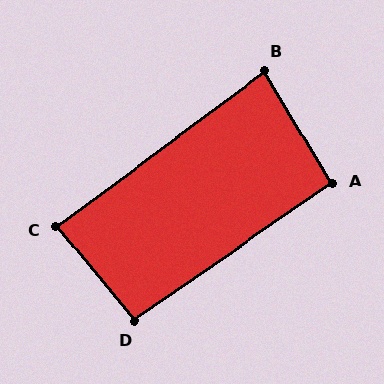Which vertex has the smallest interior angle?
B, at approximately 85 degrees.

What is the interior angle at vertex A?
Approximately 94 degrees (approximately right).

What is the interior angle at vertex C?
Approximately 86 degrees (approximately right).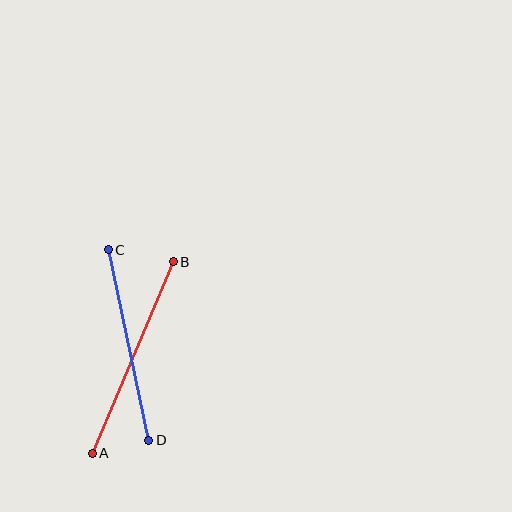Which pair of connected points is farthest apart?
Points A and B are farthest apart.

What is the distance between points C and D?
The distance is approximately 195 pixels.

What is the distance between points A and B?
The distance is approximately 208 pixels.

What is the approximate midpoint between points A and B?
The midpoint is at approximately (133, 357) pixels.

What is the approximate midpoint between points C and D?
The midpoint is at approximately (129, 345) pixels.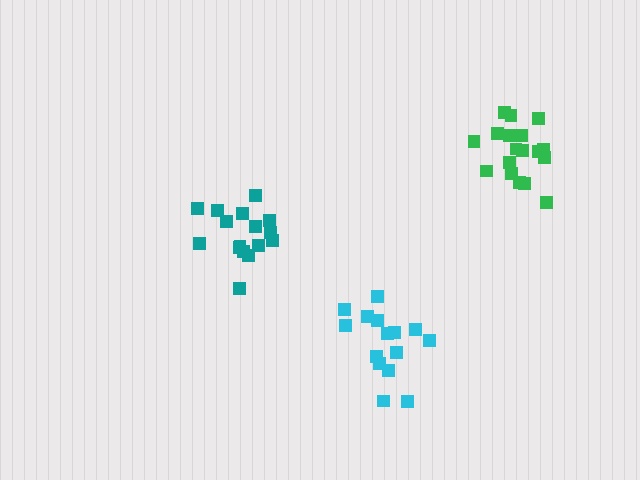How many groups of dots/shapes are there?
There are 3 groups.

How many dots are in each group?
Group 1: 18 dots, Group 2: 16 dots, Group 3: 15 dots (49 total).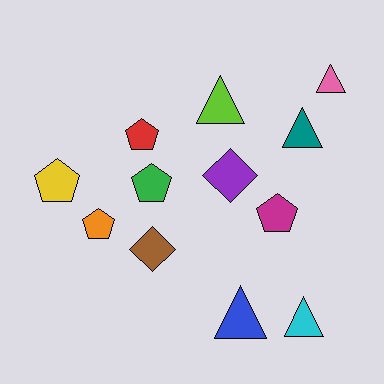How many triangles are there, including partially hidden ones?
There are 5 triangles.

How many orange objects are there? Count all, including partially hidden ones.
There is 1 orange object.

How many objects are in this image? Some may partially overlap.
There are 12 objects.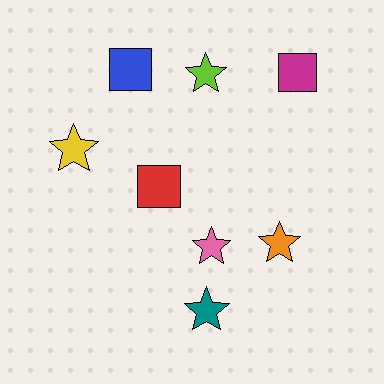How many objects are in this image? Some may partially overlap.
There are 8 objects.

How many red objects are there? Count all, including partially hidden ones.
There is 1 red object.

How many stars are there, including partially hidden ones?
There are 5 stars.